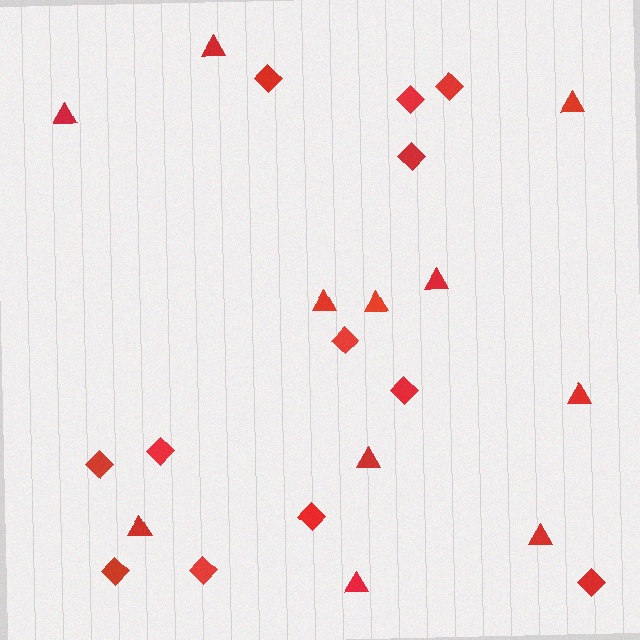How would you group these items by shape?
There are 2 groups: one group of triangles (11) and one group of diamonds (12).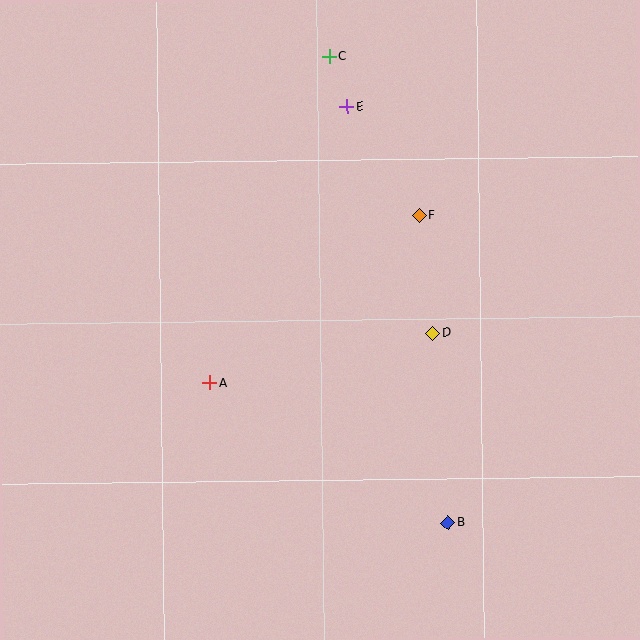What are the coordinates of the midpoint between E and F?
The midpoint between E and F is at (383, 161).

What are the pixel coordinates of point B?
Point B is at (448, 523).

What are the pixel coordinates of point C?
Point C is at (329, 56).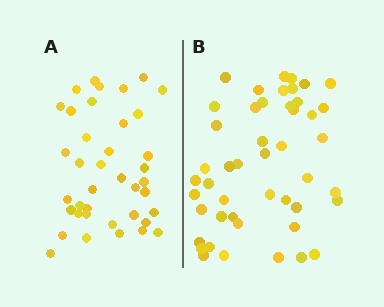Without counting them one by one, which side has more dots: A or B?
Region B (the right region) has more dots.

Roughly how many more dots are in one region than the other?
Region B has roughly 8 or so more dots than region A.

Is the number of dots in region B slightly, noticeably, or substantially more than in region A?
Region B has only slightly more — the two regions are fairly close. The ratio is roughly 1.2 to 1.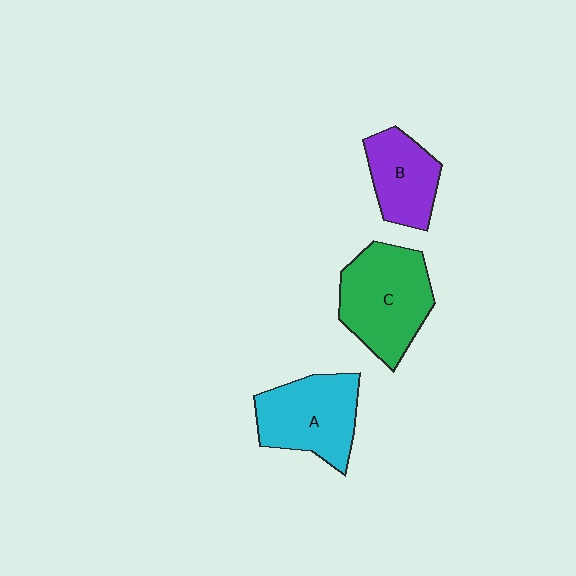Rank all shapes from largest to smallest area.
From largest to smallest: C (green), A (cyan), B (purple).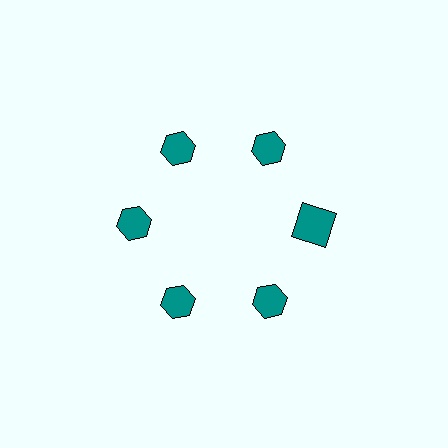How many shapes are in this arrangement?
There are 6 shapes arranged in a ring pattern.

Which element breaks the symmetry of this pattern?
The teal square at roughly the 3 o'clock position breaks the symmetry. All other shapes are teal hexagons.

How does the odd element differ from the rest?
It has a different shape: square instead of hexagon.